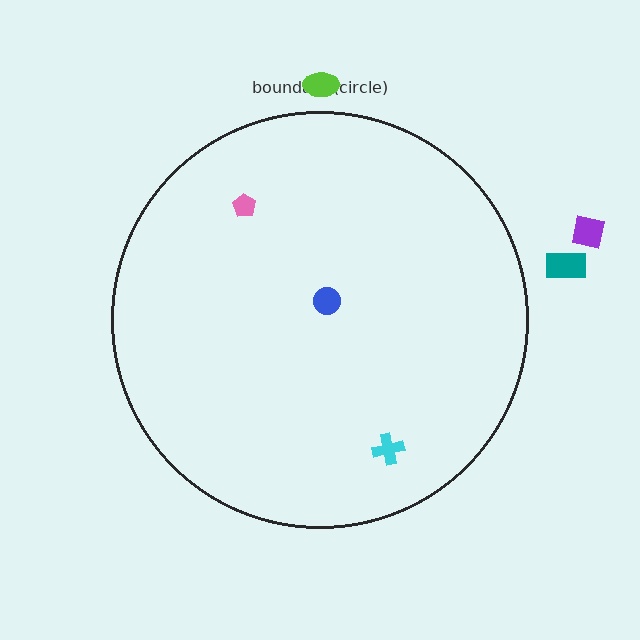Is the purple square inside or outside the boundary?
Outside.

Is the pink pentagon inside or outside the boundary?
Inside.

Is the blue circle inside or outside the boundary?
Inside.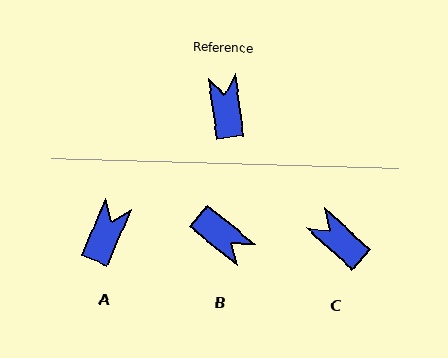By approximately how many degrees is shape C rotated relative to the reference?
Approximately 40 degrees counter-clockwise.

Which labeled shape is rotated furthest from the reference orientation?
B, about 137 degrees away.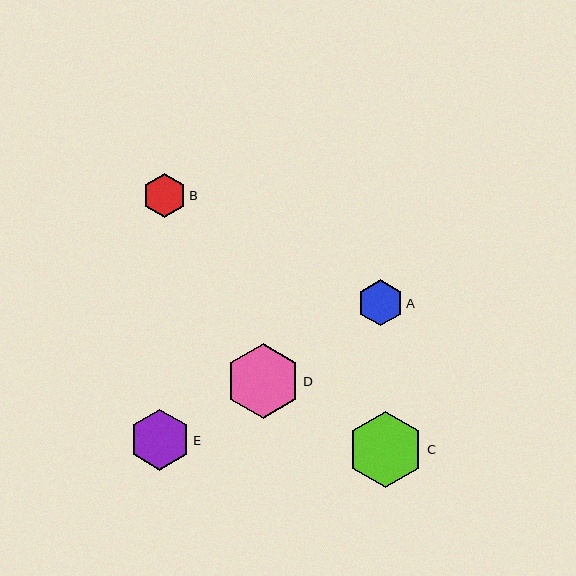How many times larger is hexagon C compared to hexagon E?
Hexagon C is approximately 1.2 times the size of hexagon E.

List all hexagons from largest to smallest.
From largest to smallest: C, D, E, A, B.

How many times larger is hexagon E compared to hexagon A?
Hexagon E is approximately 1.3 times the size of hexagon A.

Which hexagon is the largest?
Hexagon C is the largest with a size of approximately 76 pixels.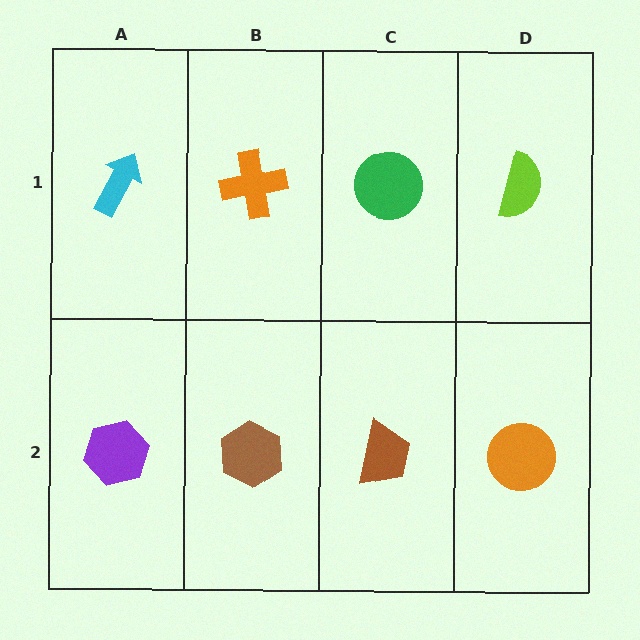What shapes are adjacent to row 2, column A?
A cyan arrow (row 1, column A), a brown hexagon (row 2, column B).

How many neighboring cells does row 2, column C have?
3.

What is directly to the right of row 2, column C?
An orange circle.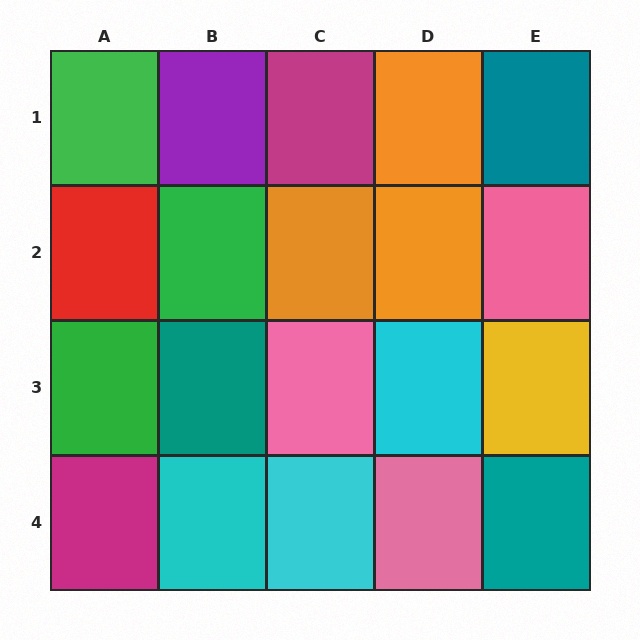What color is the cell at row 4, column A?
Magenta.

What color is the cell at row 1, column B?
Purple.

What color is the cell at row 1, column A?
Green.